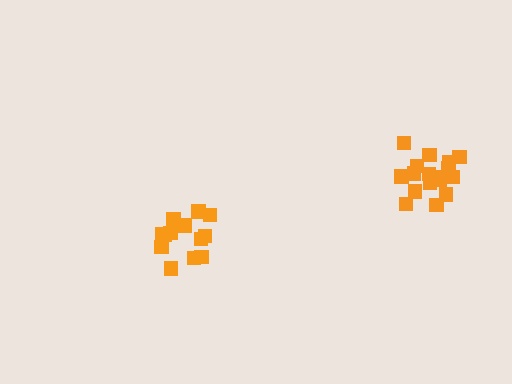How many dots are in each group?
Group 1: 14 dots, Group 2: 17 dots (31 total).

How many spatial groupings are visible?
There are 2 spatial groupings.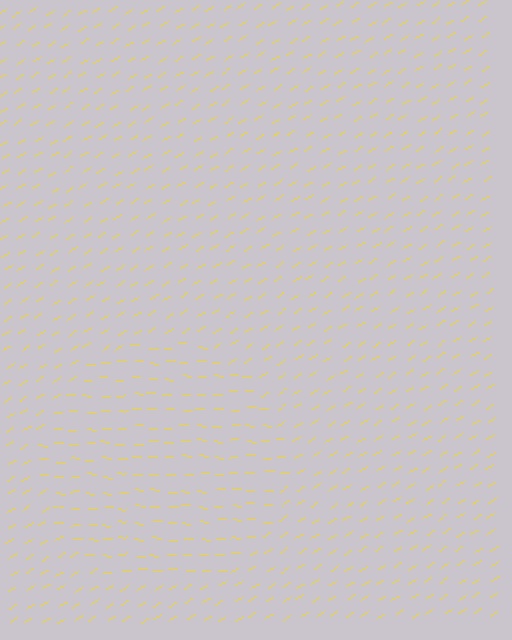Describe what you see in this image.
The image is filled with small yellow line segments. A circle region in the image has lines oriented differently from the surrounding lines, creating a visible texture boundary.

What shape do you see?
I see a circle.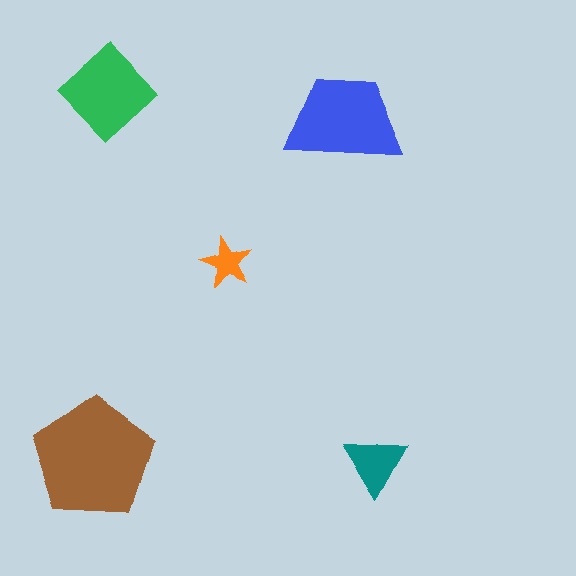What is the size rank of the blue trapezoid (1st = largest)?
2nd.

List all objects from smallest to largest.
The orange star, the teal triangle, the green diamond, the blue trapezoid, the brown pentagon.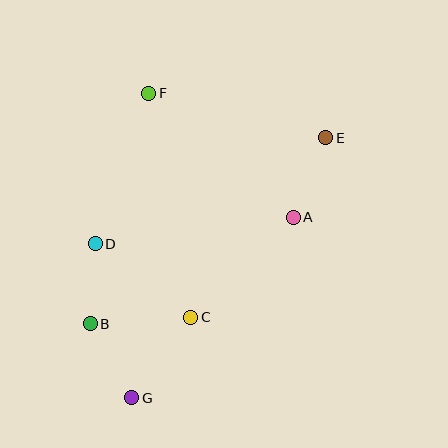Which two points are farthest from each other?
Points E and G are farthest from each other.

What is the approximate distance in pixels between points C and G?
The distance between C and G is approximately 100 pixels.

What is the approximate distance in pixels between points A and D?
The distance between A and D is approximately 200 pixels.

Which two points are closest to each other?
Points B and D are closest to each other.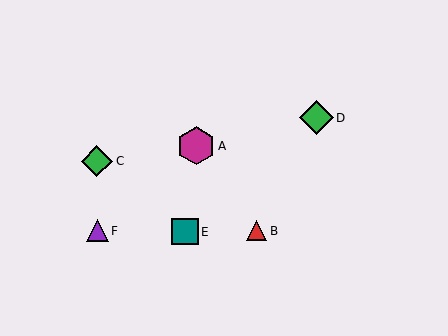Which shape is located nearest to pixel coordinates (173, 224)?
The teal square (labeled E) at (185, 232) is nearest to that location.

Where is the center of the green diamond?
The center of the green diamond is at (97, 161).